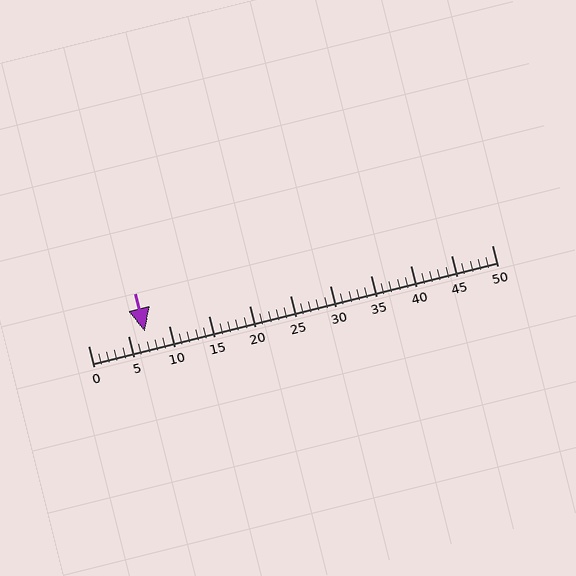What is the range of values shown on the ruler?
The ruler shows values from 0 to 50.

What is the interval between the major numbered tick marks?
The major tick marks are spaced 5 units apart.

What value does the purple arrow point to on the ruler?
The purple arrow points to approximately 7.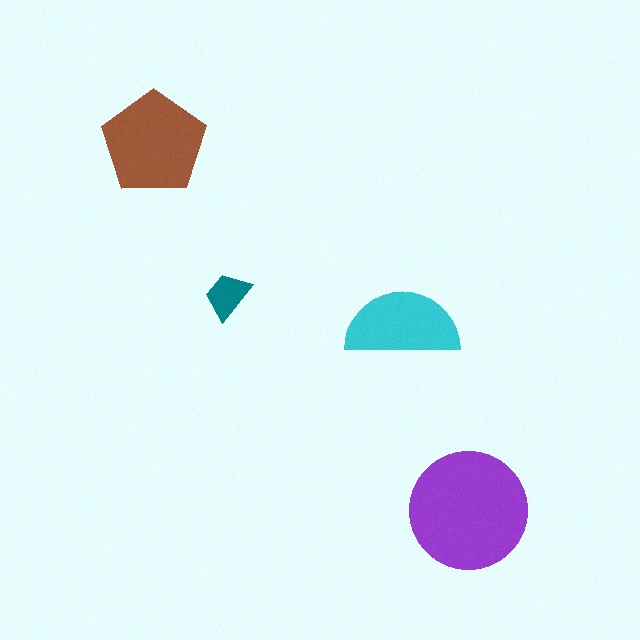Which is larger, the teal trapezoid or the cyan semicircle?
The cyan semicircle.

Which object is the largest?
The purple circle.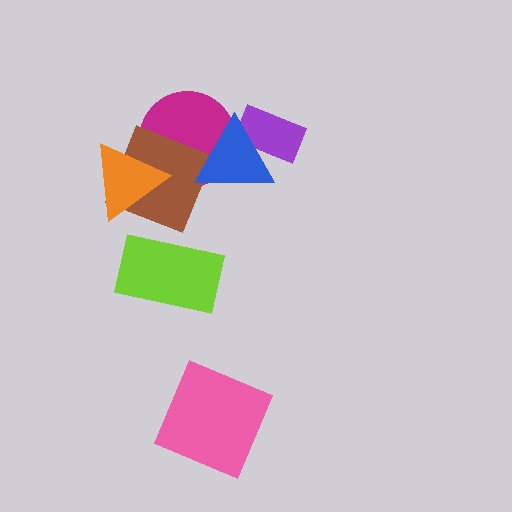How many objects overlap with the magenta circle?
3 objects overlap with the magenta circle.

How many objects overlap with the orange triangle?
2 objects overlap with the orange triangle.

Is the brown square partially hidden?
Yes, it is partially covered by another shape.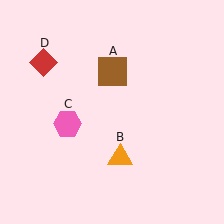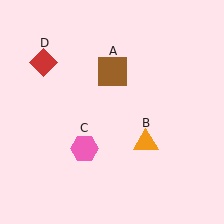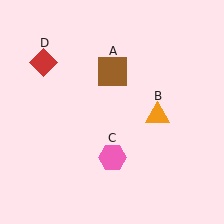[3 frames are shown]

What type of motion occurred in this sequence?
The orange triangle (object B), pink hexagon (object C) rotated counterclockwise around the center of the scene.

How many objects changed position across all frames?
2 objects changed position: orange triangle (object B), pink hexagon (object C).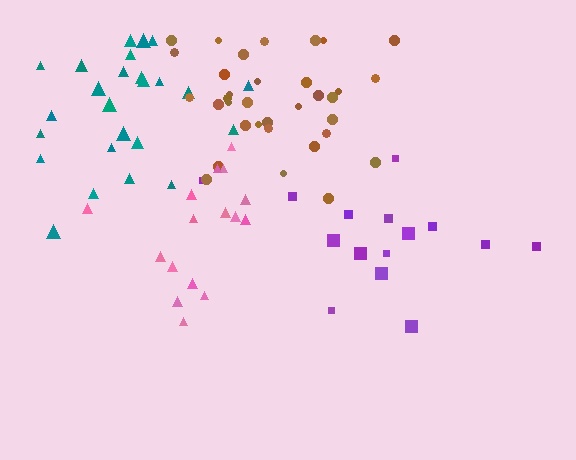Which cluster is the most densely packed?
Brown.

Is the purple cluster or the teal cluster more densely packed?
Teal.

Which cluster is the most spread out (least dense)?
Purple.